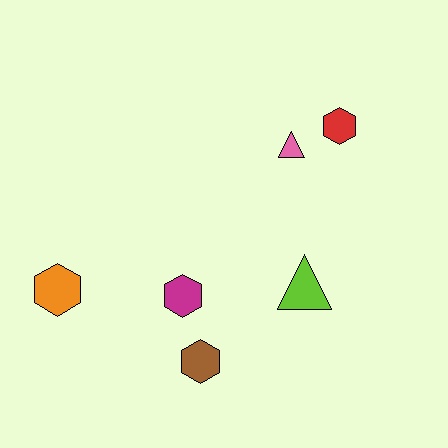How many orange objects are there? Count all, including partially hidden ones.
There is 1 orange object.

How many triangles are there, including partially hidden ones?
There are 2 triangles.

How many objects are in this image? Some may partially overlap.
There are 6 objects.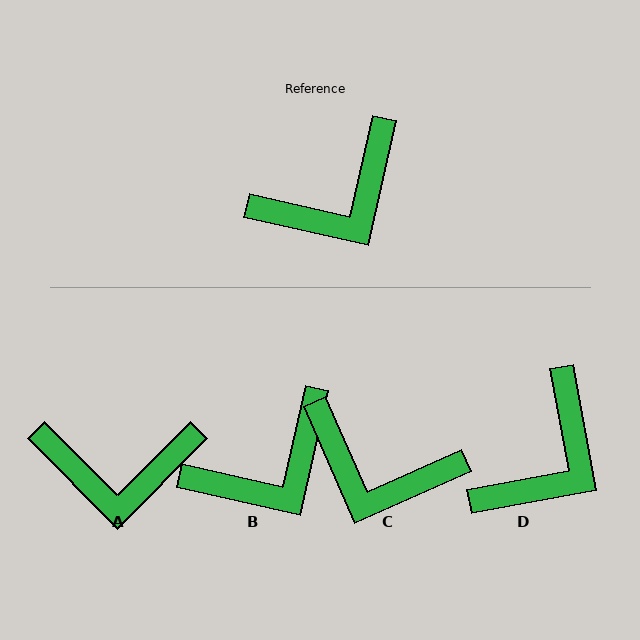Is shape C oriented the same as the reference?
No, it is off by about 53 degrees.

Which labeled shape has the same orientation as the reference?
B.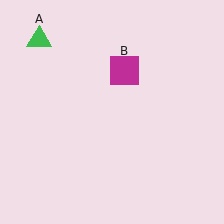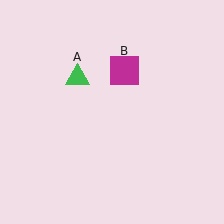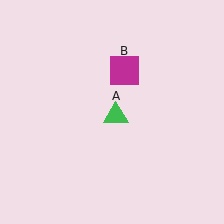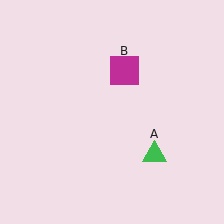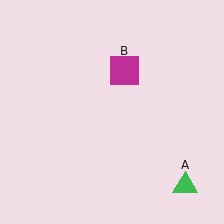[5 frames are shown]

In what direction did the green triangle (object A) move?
The green triangle (object A) moved down and to the right.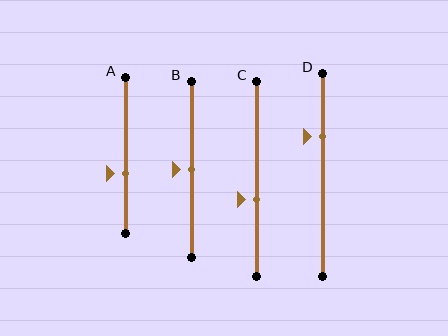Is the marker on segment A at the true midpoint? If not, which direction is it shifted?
No, the marker on segment A is shifted downward by about 11% of the segment length.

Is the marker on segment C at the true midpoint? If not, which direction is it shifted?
No, the marker on segment C is shifted downward by about 11% of the segment length.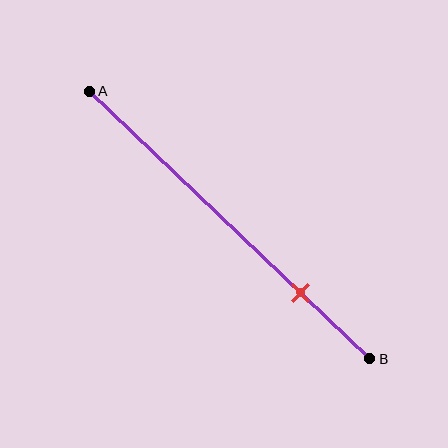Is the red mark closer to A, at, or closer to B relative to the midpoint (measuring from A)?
The red mark is closer to point B than the midpoint of segment AB.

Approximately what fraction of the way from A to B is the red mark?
The red mark is approximately 75% of the way from A to B.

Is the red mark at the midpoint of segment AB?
No, the mark is at about 75% from A, not at the 50% midpoint.